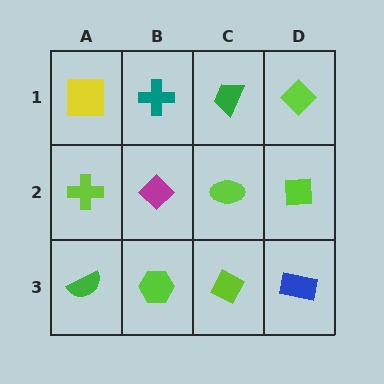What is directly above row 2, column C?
A green trapezoid.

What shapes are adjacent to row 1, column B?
A magenta diamond (row 2, column B), a yellow square (row 1, column A), a green trapezoid (row 1, column C).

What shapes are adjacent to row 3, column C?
A lime ellipse (row 2, column C), a lime hexagon (row 3, column B), a blue rectangle (row 3, column D).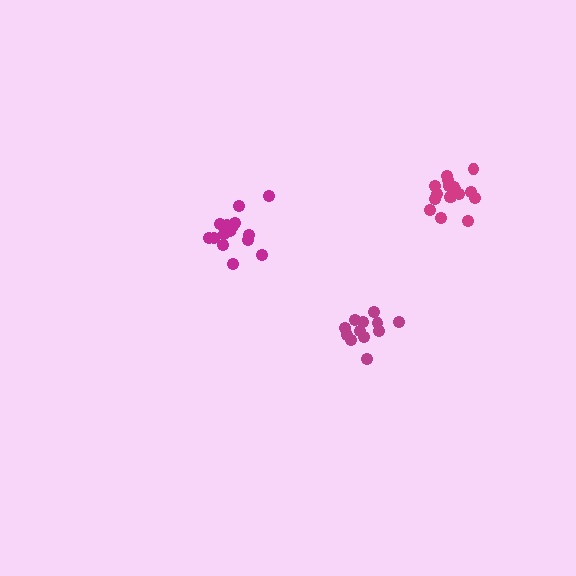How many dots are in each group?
Group 1: 16 dots, Group 2: 12 dots, Group 3: 17 dots (45 total).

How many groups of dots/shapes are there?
There are 3 groups.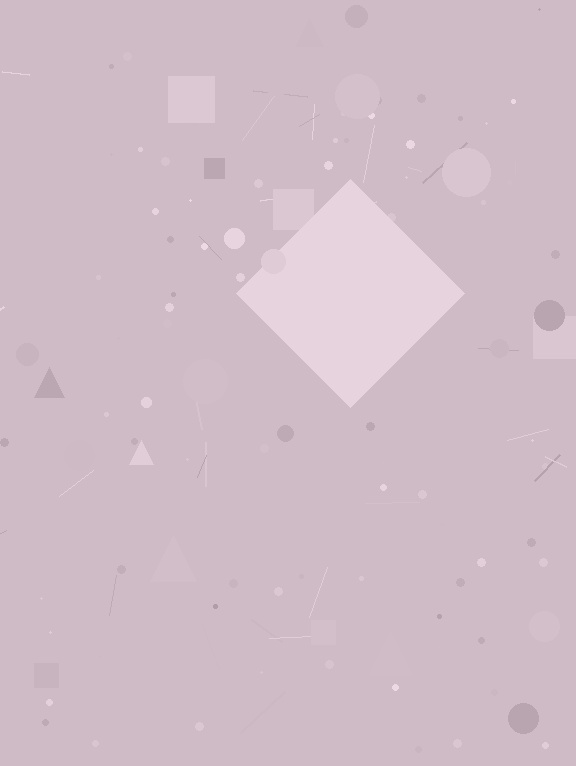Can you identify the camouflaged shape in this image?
The camouflaged shape is a diamond.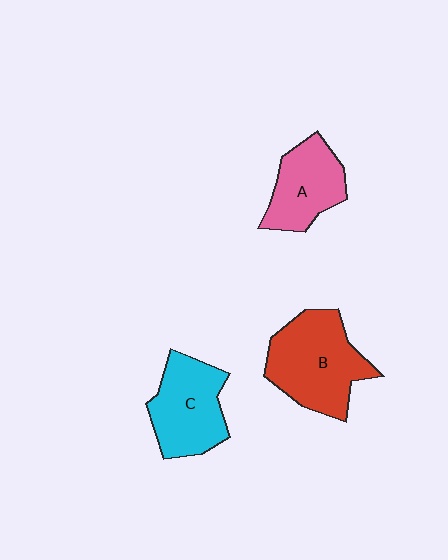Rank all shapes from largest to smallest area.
From largest to smallest: B (red), C (cyan), A (pink).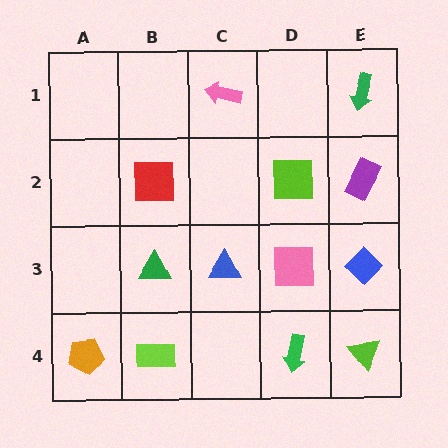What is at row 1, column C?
A pink arrow.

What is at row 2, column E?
A purple rectangle.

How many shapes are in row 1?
2 shapes.